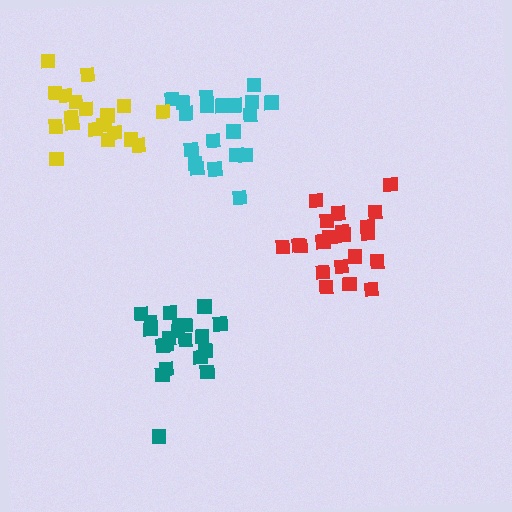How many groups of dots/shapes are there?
There are 4 groups.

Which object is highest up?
The yellow cluster is topmost.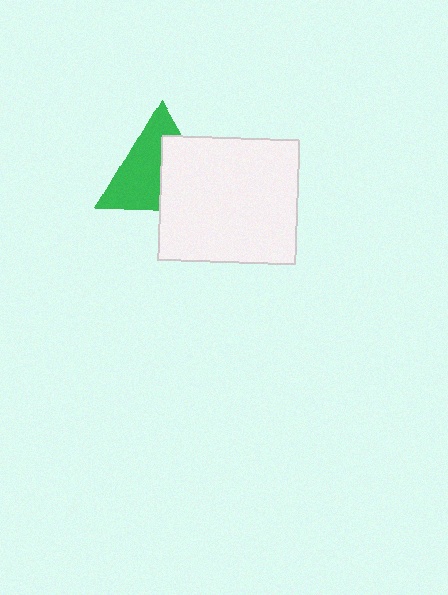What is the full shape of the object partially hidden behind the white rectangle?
The partially hidden object is a green triangle.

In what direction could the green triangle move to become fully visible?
The green triangle could move toward the upper-left. That would shift it out from behind the white rectangle entirely.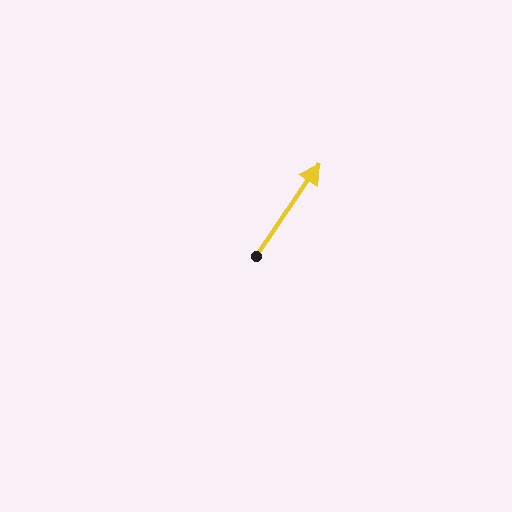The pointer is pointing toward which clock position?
Roughly 1 o'clock.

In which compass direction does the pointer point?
Northeast.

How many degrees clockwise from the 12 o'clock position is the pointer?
Approximately 34 degrees.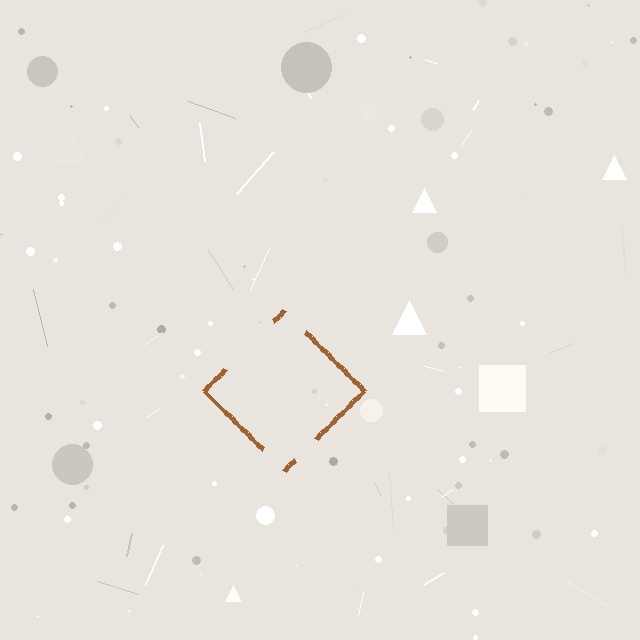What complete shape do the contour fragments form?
The contour fragments form a diamond.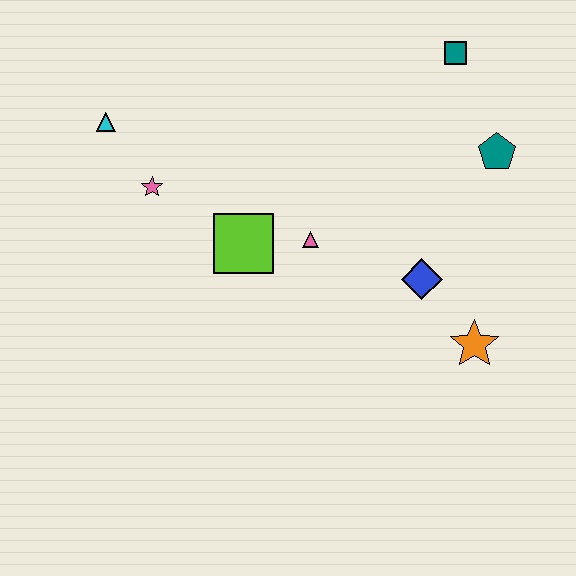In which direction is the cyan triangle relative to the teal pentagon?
The cyan triangle is to the left of the teal pentagon.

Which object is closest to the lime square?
The pink triangle is closest to the lime square.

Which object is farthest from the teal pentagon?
The cyan triangle is farthest from the teal pentagon.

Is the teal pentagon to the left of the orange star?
No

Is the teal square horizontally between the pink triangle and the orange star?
Yes